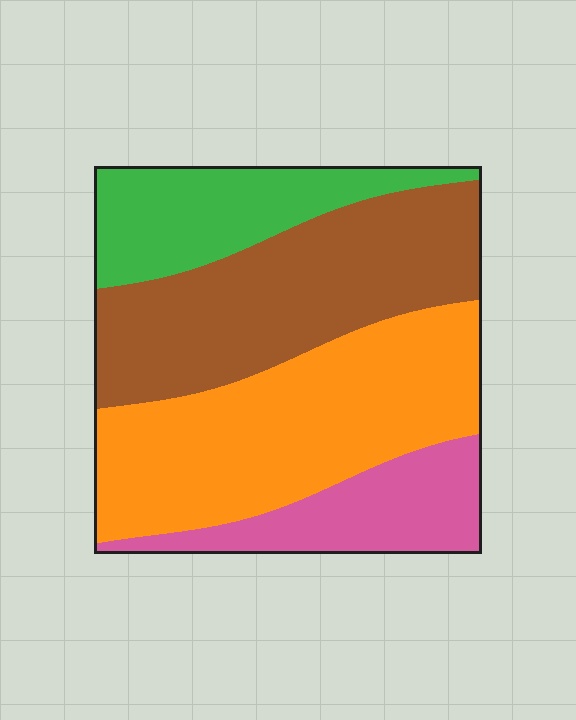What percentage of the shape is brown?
Brown takes up about one third (1/3) of the shape.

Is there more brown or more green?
Brown.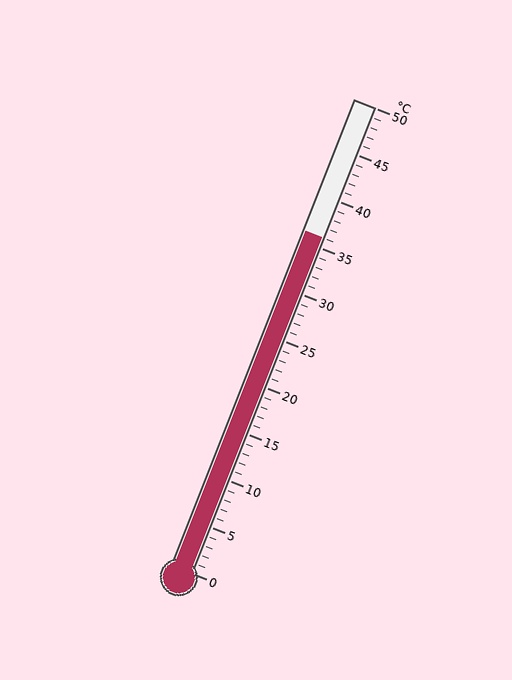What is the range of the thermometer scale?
The thermometer scale ranges from 0°C to 50°C.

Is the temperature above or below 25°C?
The temperature is above 25°C.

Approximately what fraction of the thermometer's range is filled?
The thermometer is filled to approximately 70% of its range.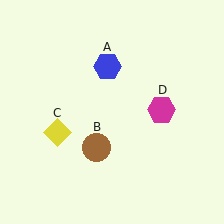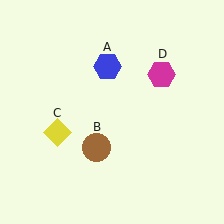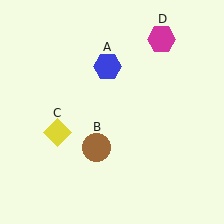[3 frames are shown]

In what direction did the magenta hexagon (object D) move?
The magenta hexagon (object D) moved up.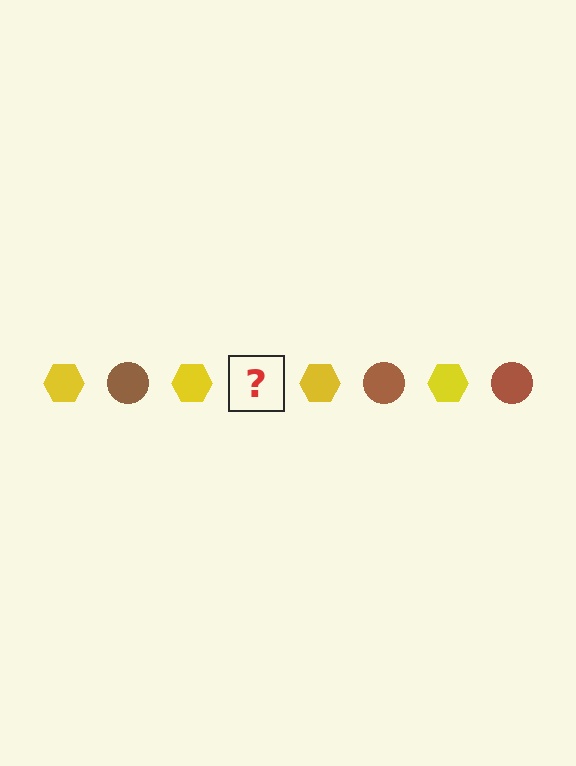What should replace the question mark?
The question mark should be replaced with a brown circle.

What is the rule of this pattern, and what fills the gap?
The rule is that the pattern alternates between yellow hexagon and brown circle. The gap should be filled with a brown circle.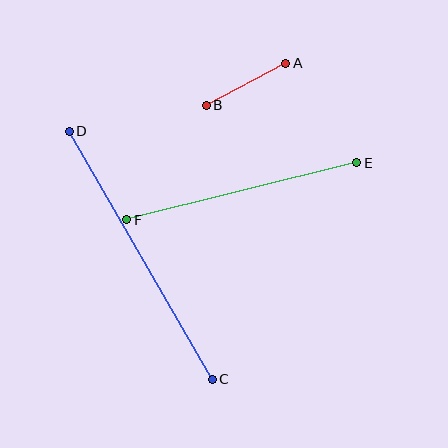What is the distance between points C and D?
The distance is approximately 286 pixels.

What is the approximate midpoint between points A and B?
The midpoint is at approximately (246, 84) pixels.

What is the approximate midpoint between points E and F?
The midpoint is at approximately (242, 191) pixels.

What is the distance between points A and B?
The distance is approximately 90 pixels.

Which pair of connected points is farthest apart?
Points C and D are farthest apart.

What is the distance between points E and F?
The distance is approximately 237 pixels.